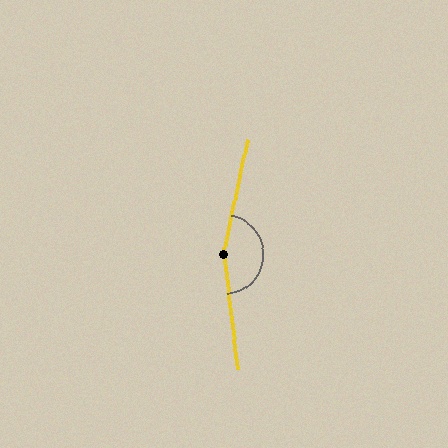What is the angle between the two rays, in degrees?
Approximately 161 degrees.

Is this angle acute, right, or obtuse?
It is obtuse.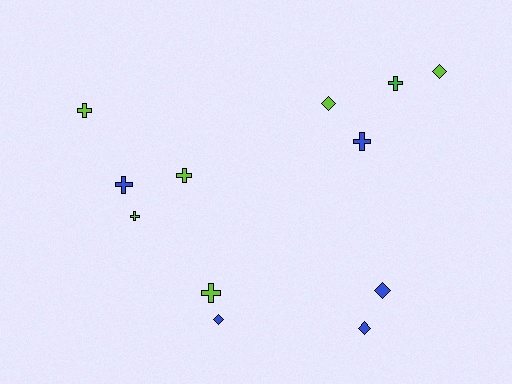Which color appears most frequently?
Lime, with 6 objects.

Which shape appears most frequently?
Cross, with 7 objects.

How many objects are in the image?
There are 12 objects.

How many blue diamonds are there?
There are 3 blue diamonds.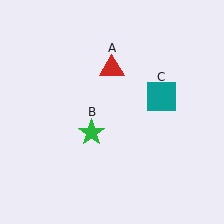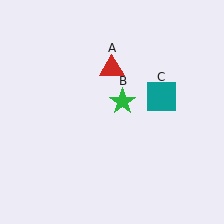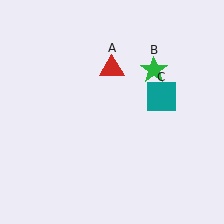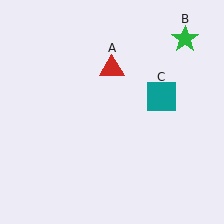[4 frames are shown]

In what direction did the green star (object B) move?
The green star (object B) moved up and to the right.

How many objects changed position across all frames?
1 object changed position: green star (object B).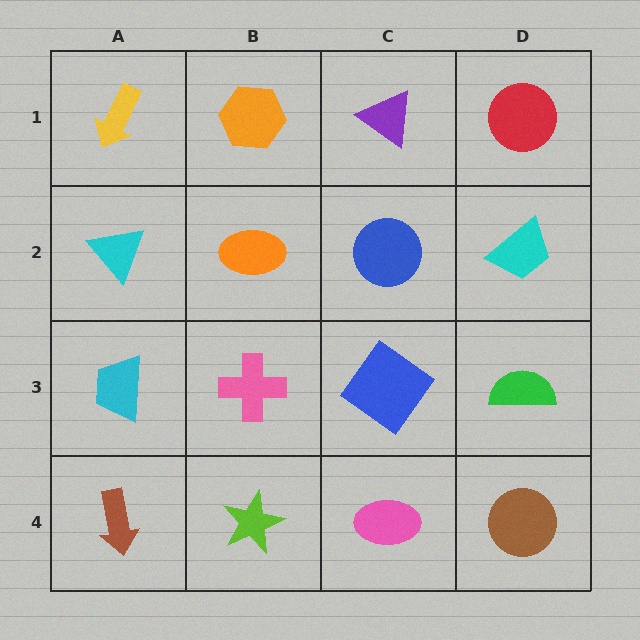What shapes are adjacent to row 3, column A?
A cyan triangle (row 2, column A), a brown arrow (row 4, column A), a pink cross (row 3, column B).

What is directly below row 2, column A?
A cyan trapezoid.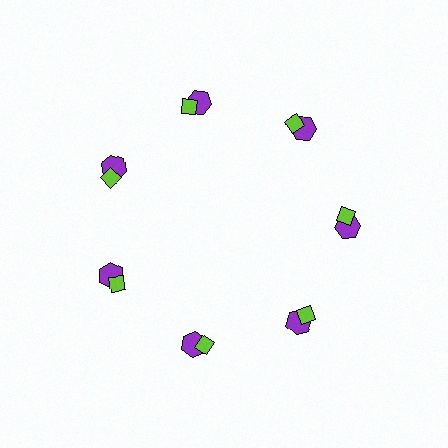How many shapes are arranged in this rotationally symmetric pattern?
There are 14 shapes, arranged in 7 groups of 2.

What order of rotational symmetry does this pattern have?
This pattern has 7-fold rotational symmetry.